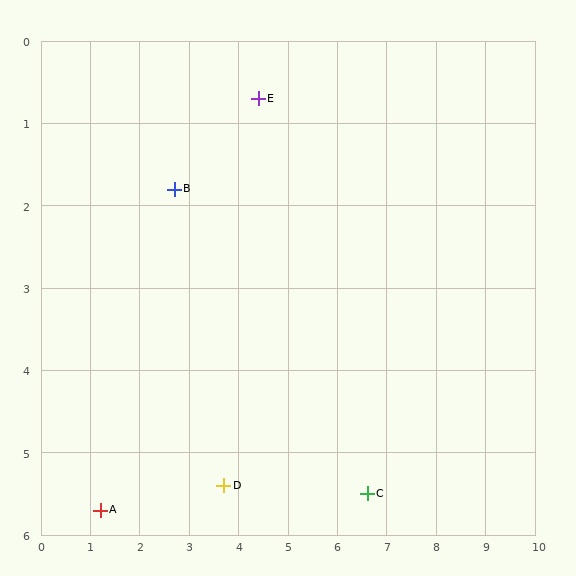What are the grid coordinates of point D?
Point D is at approximately (3.7, 5.4).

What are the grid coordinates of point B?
Point B is at approximately (2.7, 1.8).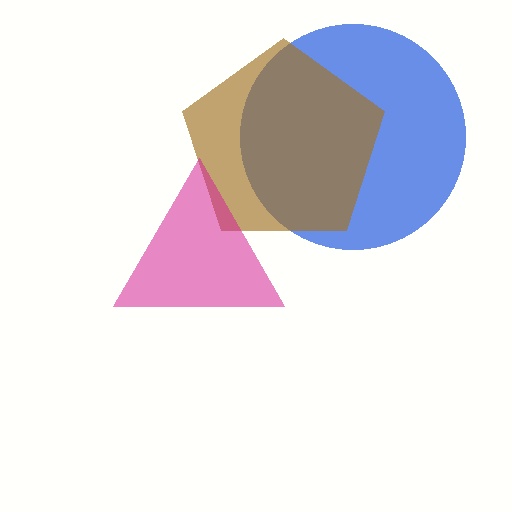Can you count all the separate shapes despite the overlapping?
Yes, there are 3 separate shapes.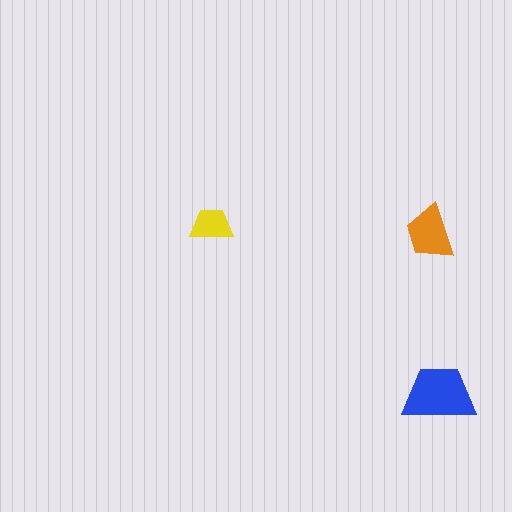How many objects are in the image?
There are 3 objects in the image.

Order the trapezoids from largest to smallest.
the blue one, the orange one, the yellow one.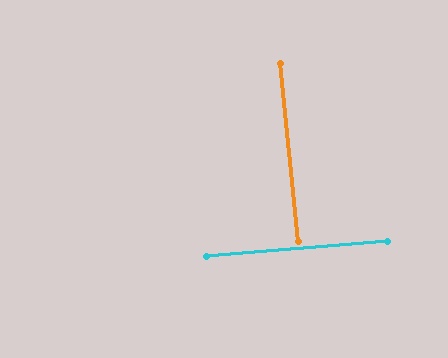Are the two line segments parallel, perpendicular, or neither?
Perpendicular — they meet at approximately 89°.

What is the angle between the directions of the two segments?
Approximately 89 degrees.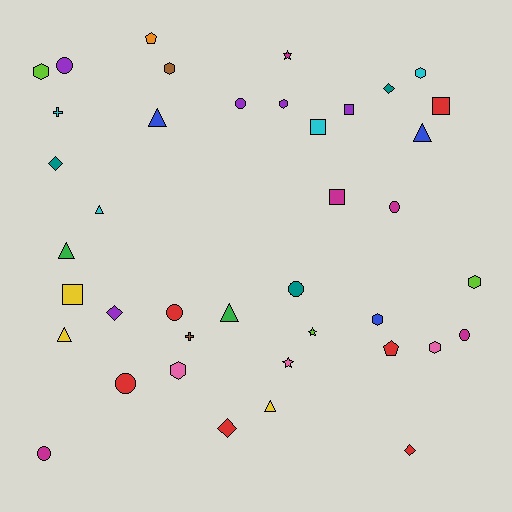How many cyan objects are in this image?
There are 4 cyan objects.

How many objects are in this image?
There are 40 objects.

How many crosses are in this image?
There are 2 crosses.